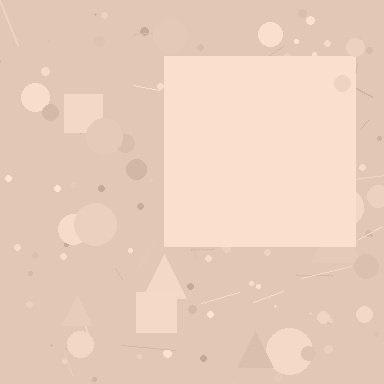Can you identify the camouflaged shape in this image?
The camouflaged shape is a square.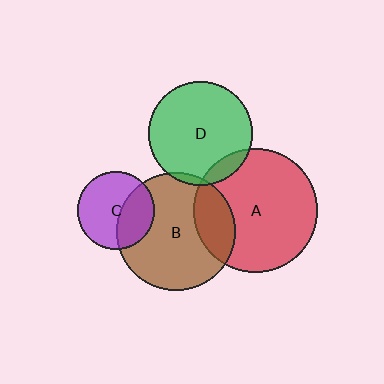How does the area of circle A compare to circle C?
Approximately 2.6 times.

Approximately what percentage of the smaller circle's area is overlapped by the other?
Approximately 10%.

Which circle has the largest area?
Circle A (red).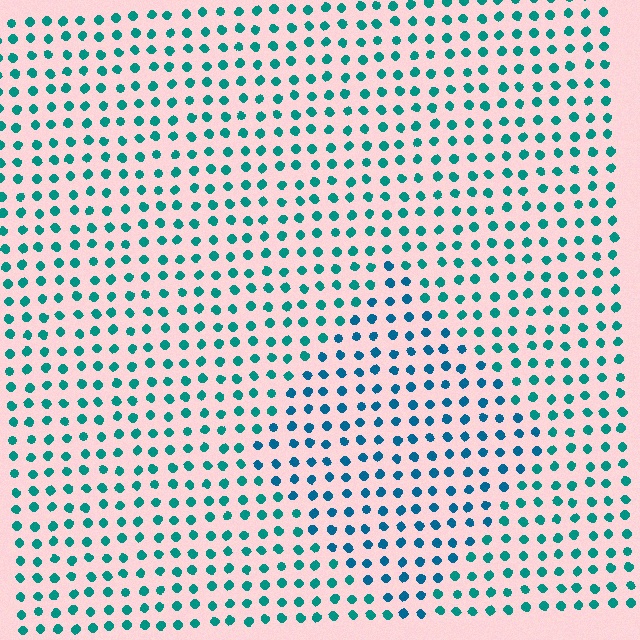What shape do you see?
I see a diamond.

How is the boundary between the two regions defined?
The boundary is defined purely by a slight shift in hue (about 24 degrees). Spacing, size, and orientation are identical on both sides.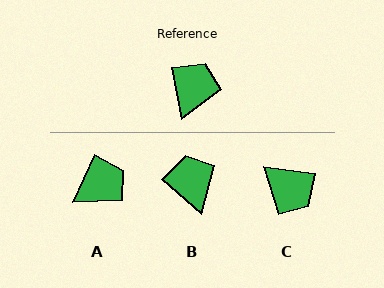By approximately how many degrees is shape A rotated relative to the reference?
Approximately 36 degrees clockwise.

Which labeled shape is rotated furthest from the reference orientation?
C, about 109 degrees away.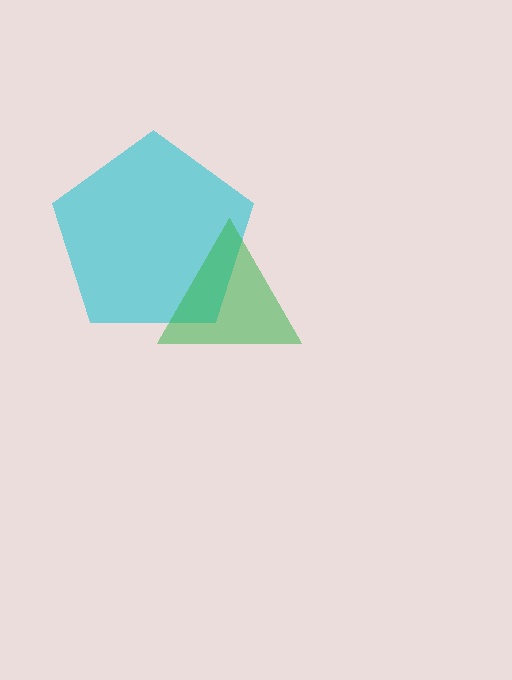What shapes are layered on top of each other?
The layered shapes are: a cyan pentagon, a green triangle.